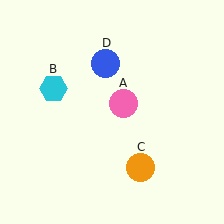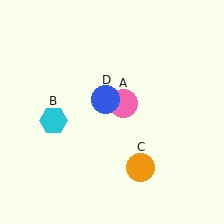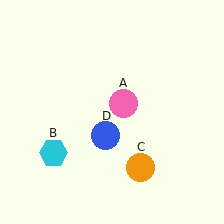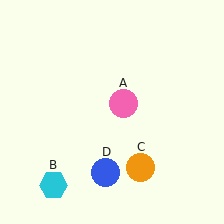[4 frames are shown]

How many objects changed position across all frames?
2 objects changed position: cyan hexagon (object B), blue circle (object D).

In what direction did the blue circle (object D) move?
The blue circle (object D) moved down.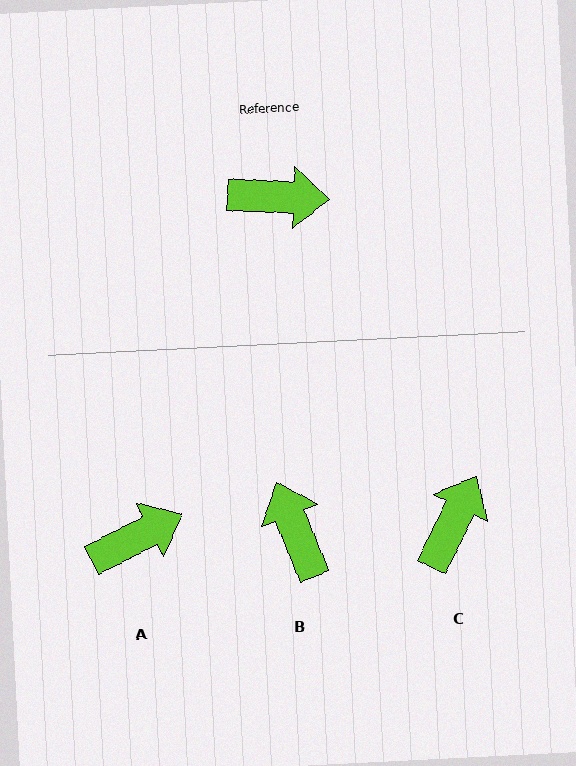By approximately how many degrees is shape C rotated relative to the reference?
Approximately 66 degrees counter-clockwise.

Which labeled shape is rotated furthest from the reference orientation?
B, about 114 degrees away.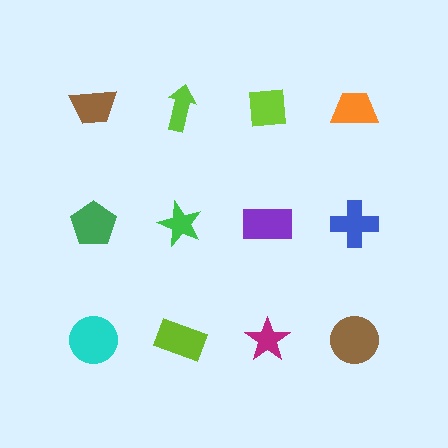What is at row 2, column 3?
A purple rectangle.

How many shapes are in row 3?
4 shapes.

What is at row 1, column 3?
A lime square.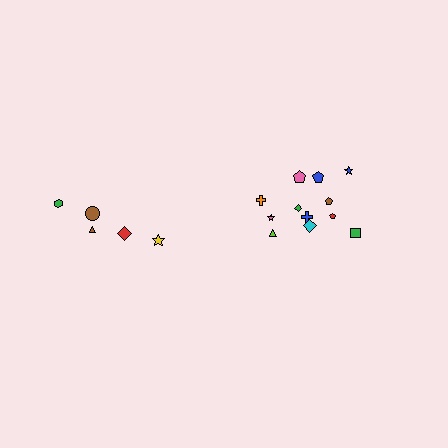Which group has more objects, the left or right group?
The right group.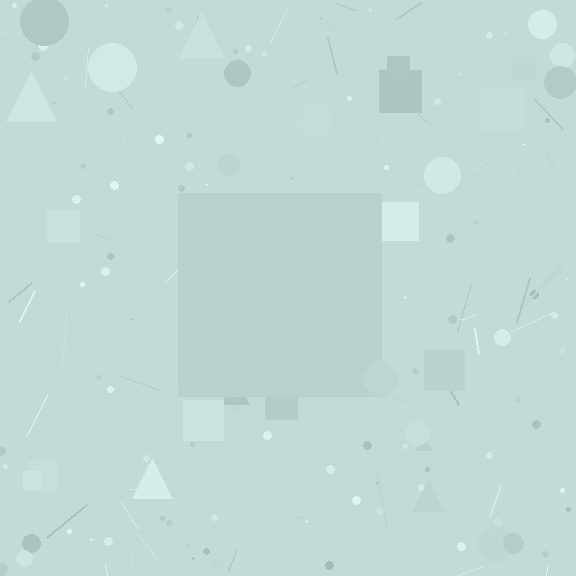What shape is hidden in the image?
A square is hidden in the image.